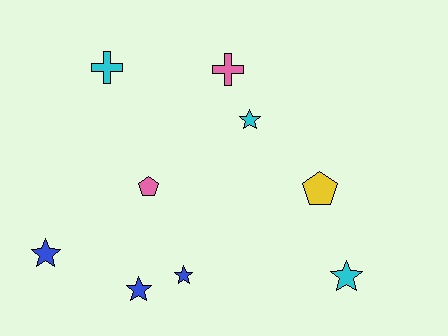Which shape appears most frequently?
Star, with 5 objects.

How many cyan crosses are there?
There is 1 cyan cross.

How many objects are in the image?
There are 9 objects.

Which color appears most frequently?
Cyan, with 3 objects.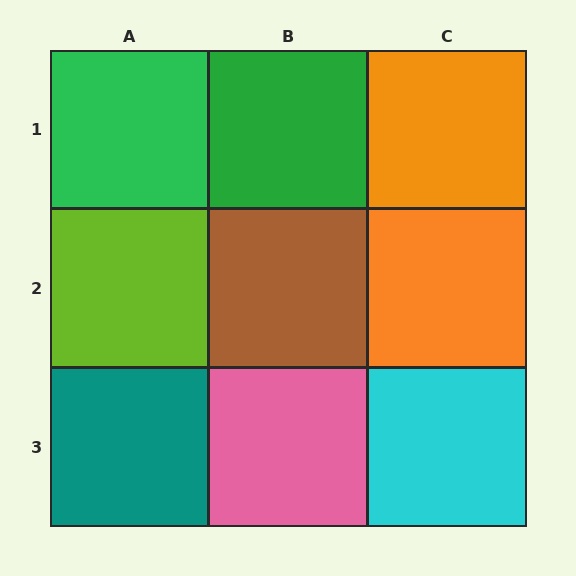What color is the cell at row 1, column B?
Green.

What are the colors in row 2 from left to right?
Lime, brown, orange.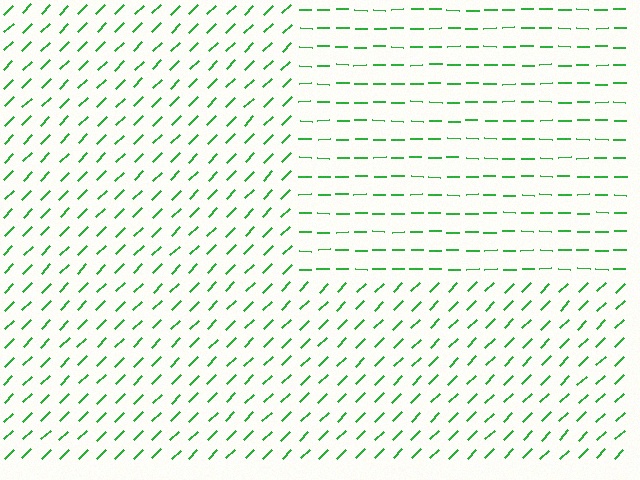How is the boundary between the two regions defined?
The boundary is defined purely by a change in line orientation (approximately 45 degrees difference). All lines are the same color and thickness.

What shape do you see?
I see a rectangle.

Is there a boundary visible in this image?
Yes, there is a texture boundary formed by a change in line orientation.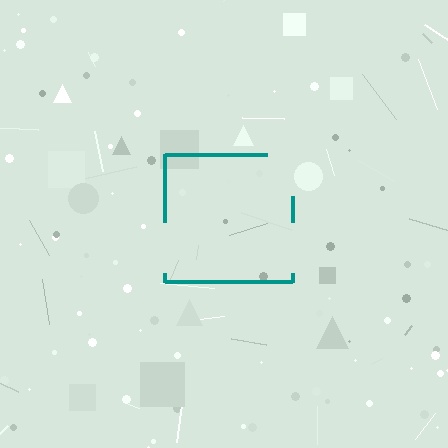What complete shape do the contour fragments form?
The contour fragments form a square.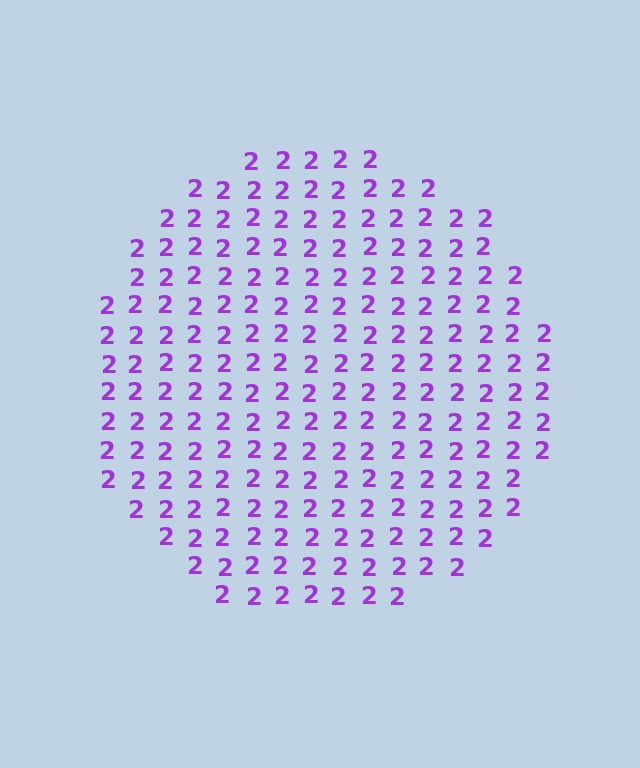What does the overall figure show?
The overall figure shows a circle.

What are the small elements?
The small elements are digit 2's.